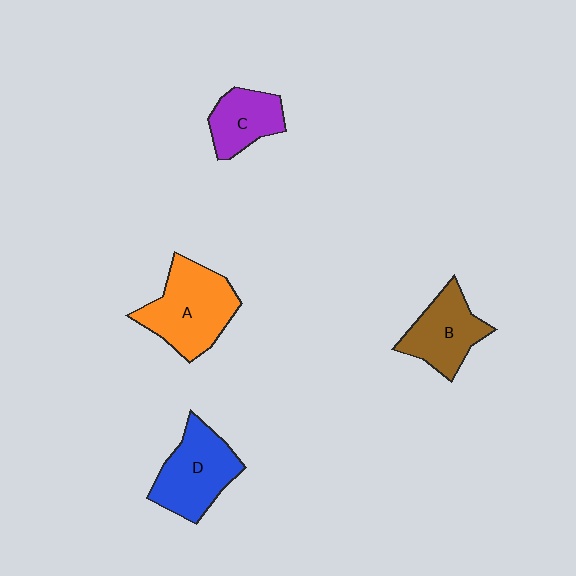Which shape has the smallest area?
Shape C (purple).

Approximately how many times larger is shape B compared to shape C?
Approximately 1.2 times.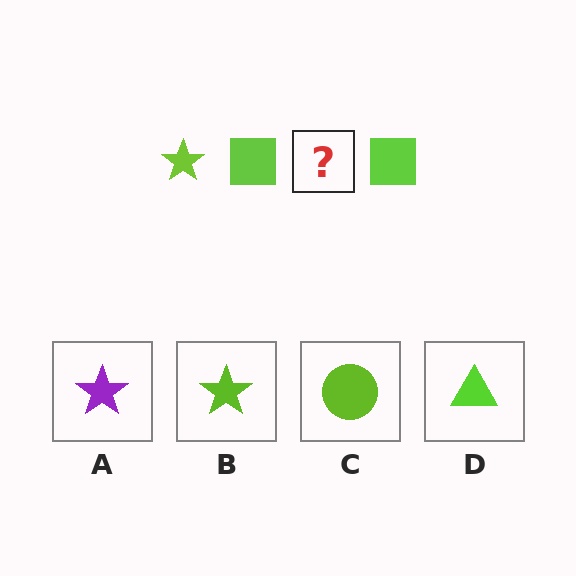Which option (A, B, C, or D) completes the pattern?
B.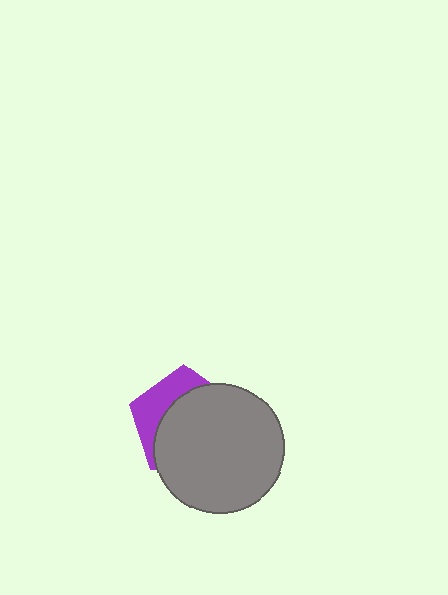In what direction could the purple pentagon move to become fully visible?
The purple pentagon could move toward the upper-left. That would shift it out from behind the gray circle entirely.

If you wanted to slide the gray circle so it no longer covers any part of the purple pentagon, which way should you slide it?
Slide it toward the lower-right — that is the most direct way to separate the two shapes.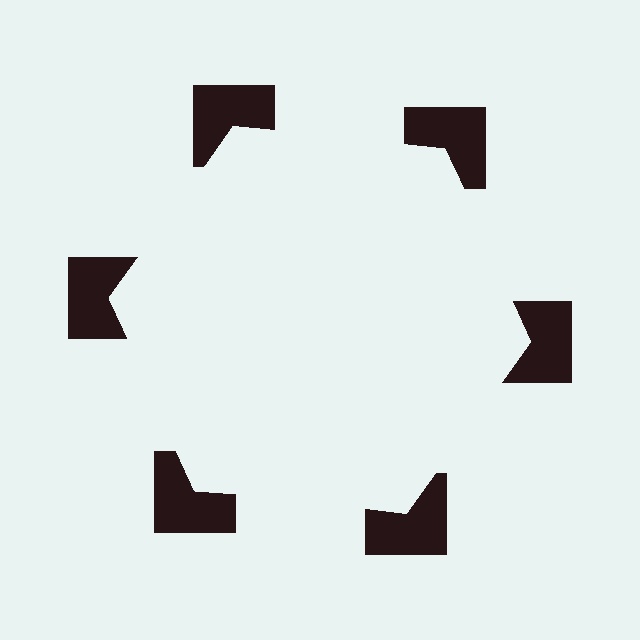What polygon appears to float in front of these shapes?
An illusory hexagon — its edges are inferred from the aligned wedge cuts in the notched squares, not physically drawn.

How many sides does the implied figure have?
6 sides.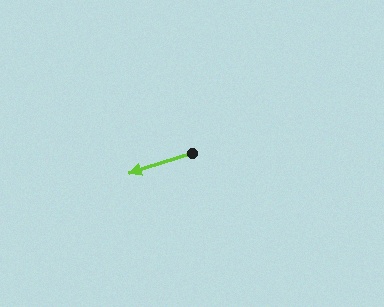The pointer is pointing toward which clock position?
Roughly 8 o'clock.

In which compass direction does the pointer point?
West.